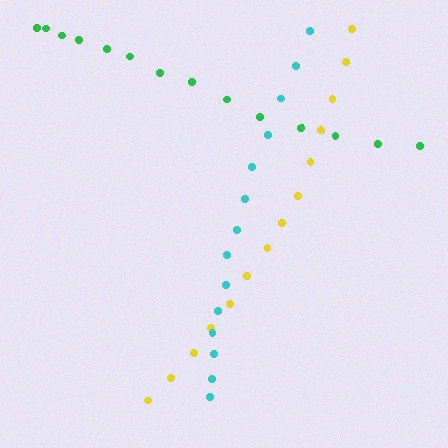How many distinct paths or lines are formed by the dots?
There are 3 distinct paths.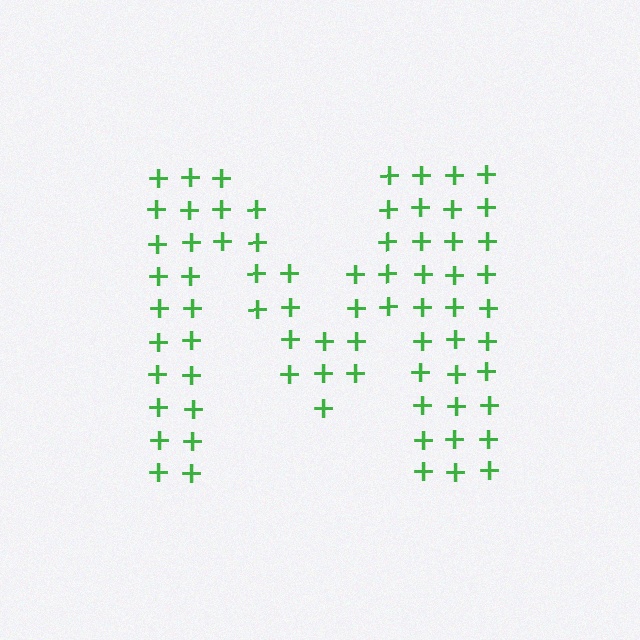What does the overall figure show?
The overall figure shows the letter M.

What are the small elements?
The small elements are plus signs.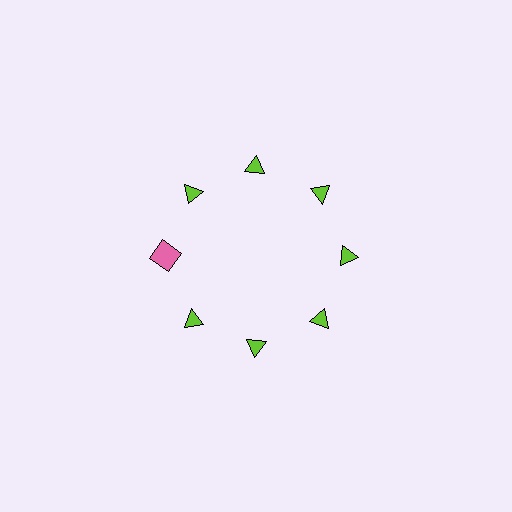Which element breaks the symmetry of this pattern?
The pink square at roughly the 9 o'clock position breaks the symmetry. All other shapes are lime triangles.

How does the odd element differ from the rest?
It differs in both color (pink instead of lime) and shape (square instead of triangle).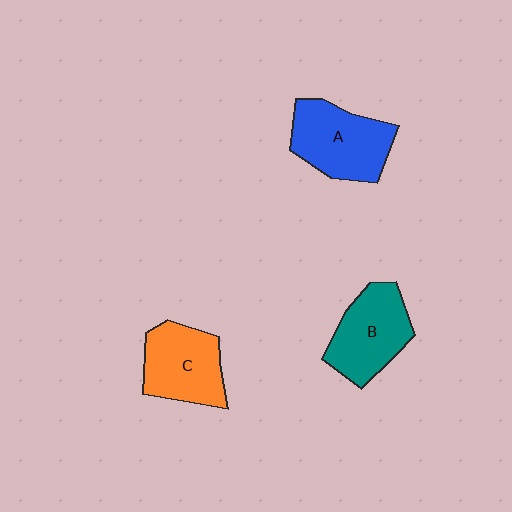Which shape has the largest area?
Shape A (blue).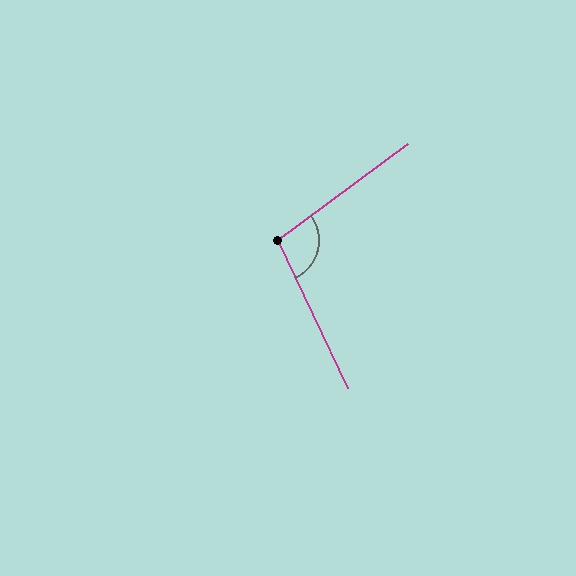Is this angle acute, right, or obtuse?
It is obtuse.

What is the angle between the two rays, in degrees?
Approximately 101 degrees.